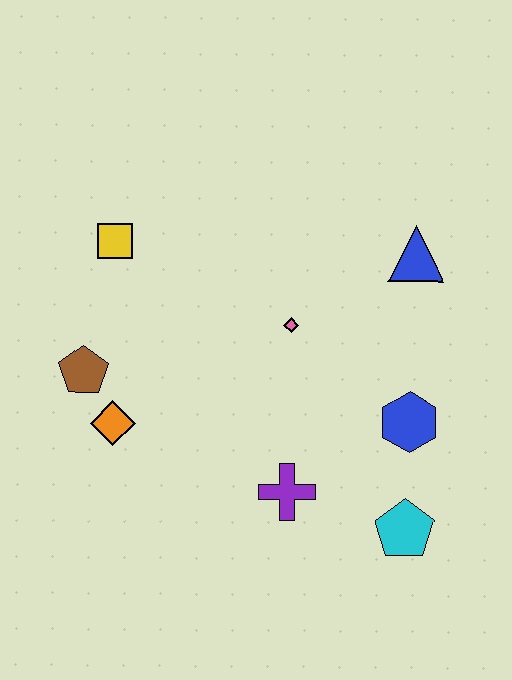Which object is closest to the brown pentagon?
The orange diamond is closest to the brown pentagon.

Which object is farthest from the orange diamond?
The blue triangle is farthest from the orange diamond.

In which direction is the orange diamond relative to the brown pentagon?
The orange diamond is below the brown pentagon.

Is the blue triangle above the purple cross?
Yes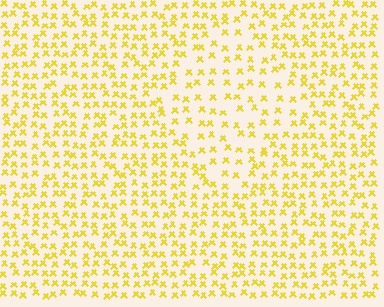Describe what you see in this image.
The image contains small yellow elements arranged at two different densities. A diamond-shaped region is visible where the elements are less densely packed than the surrounding area.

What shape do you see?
I see a diamond.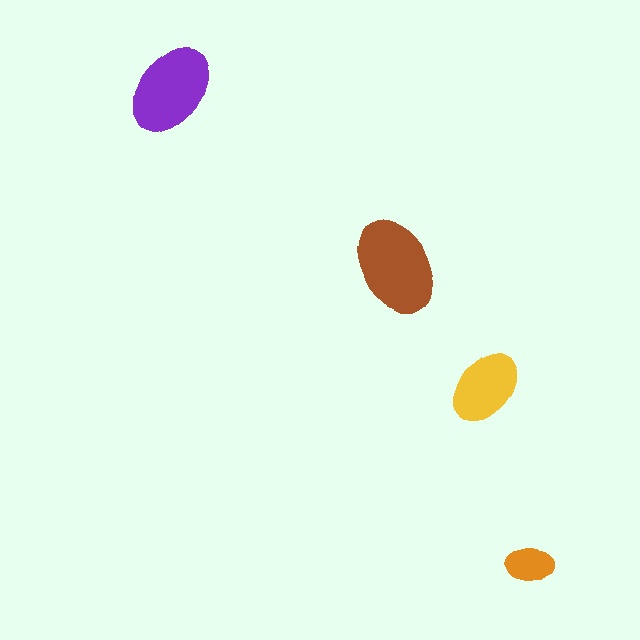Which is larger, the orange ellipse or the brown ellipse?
The brown one.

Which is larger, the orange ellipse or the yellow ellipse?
The yellow one.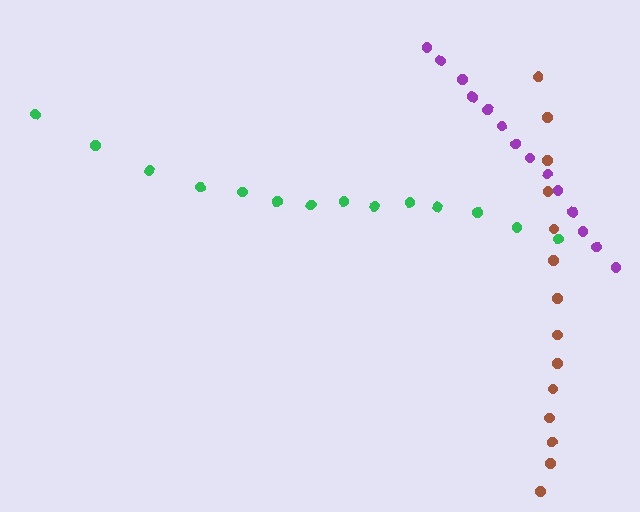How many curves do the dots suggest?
There are 3 distinct paths.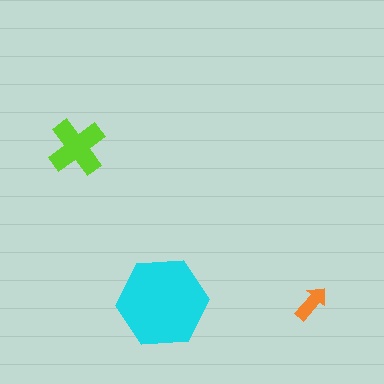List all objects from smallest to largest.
The orange arrow, the lime cross, the cyan hexagon.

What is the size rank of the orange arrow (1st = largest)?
3rd.